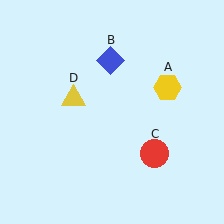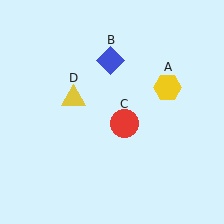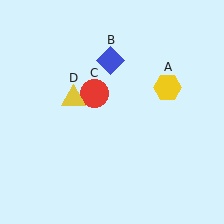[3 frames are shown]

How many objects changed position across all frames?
1 object changed position: red circle (object C).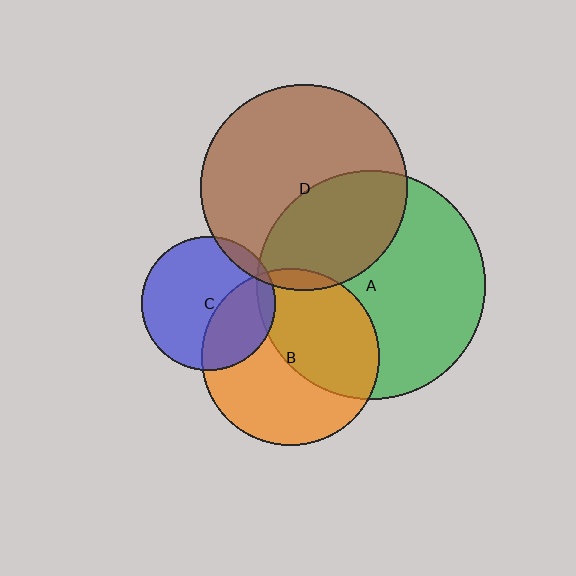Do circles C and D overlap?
Yes.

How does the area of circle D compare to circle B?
Approximately 1.4 times.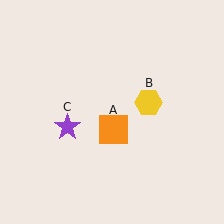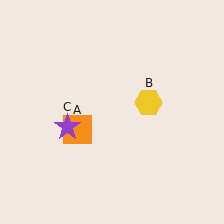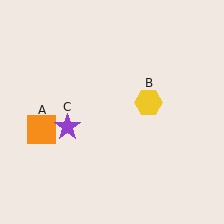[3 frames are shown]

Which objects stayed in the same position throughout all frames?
Yellow hexagon (object B) and purple star (object C) remained stationary.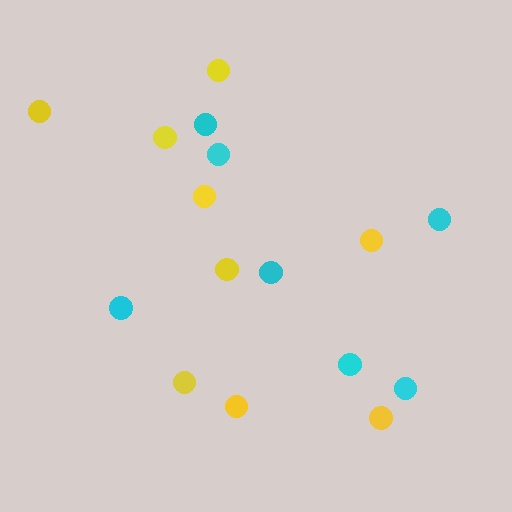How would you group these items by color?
There are 2 groups: one group of cyan circles (7) and one group of yellow circles (9).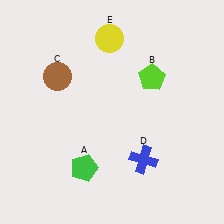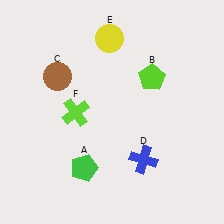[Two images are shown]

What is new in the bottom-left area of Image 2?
A lime cross (F) was added in the bottom-left area of Image 2.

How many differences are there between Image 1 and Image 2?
There is 1 difference between the two images.